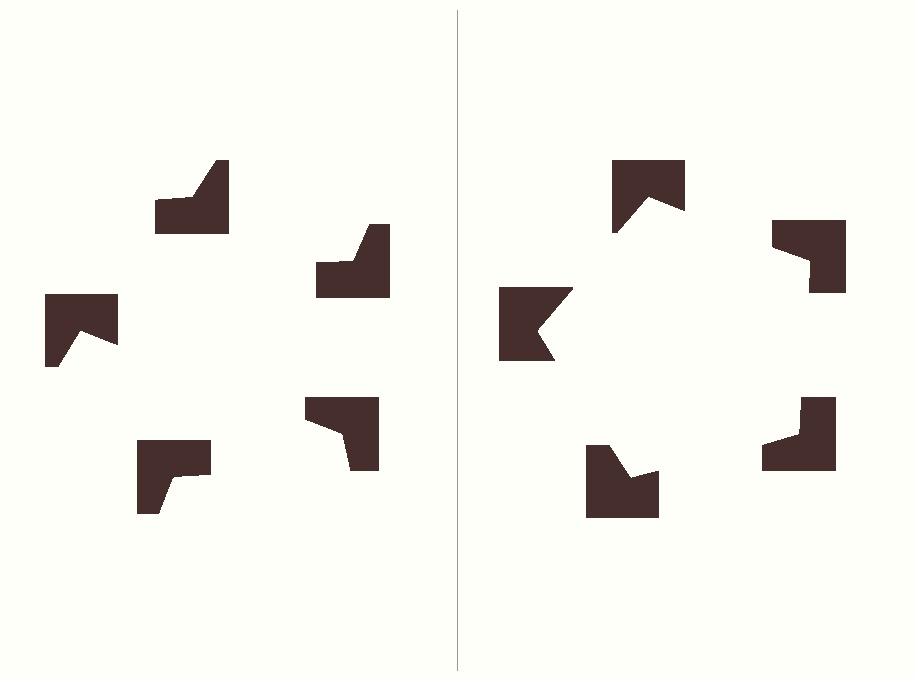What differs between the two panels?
The notched squares are positioned identically on both sides; only the wedge orientations differ. On the right they align to a pentagon; on the left they are misaligned.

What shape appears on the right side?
An illusory pentagon.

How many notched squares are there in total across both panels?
10 — 5 on each side.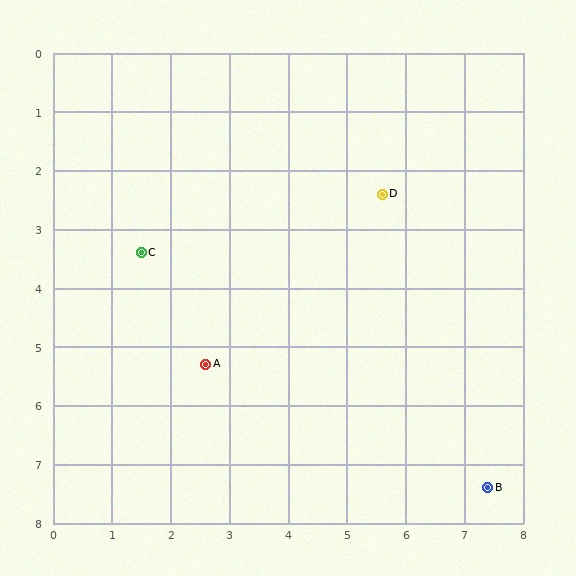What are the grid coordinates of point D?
Point D is at approximately (5.6, 2.4).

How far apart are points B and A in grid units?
Points B and A are about 5.2 grid units apart.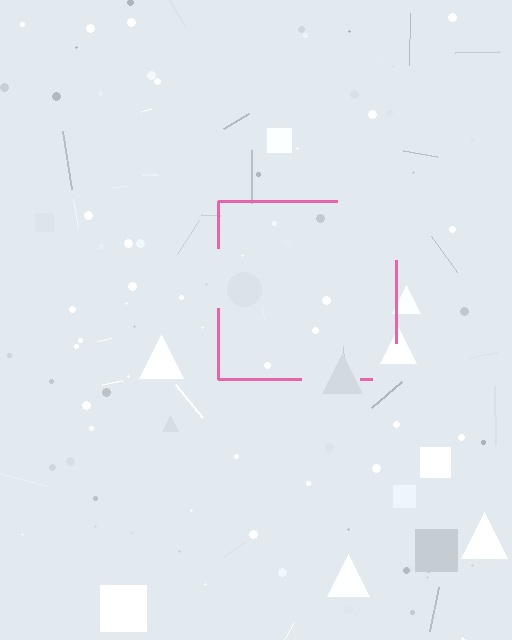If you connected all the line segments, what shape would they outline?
They would outline a square.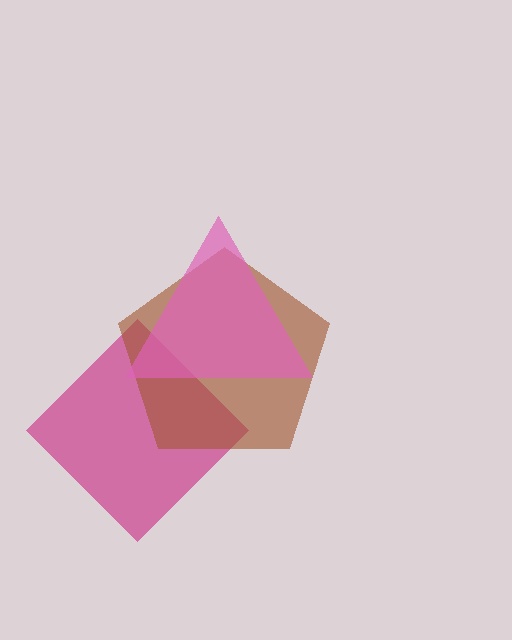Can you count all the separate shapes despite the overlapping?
Yes, there are 3 separate shapes.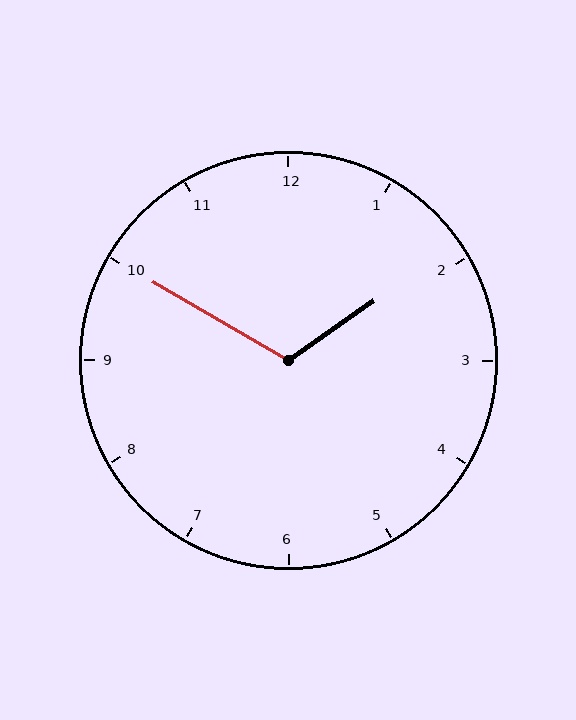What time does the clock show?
1:50.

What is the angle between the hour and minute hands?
Approximately 115 degrees.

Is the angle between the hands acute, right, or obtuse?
It is obtuse.